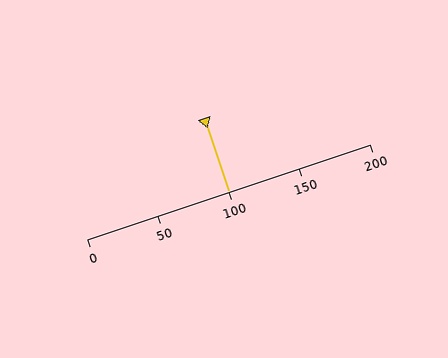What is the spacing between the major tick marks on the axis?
The major ticks are spaced 50 apart.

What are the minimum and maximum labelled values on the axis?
The axis runs from 0 to 200.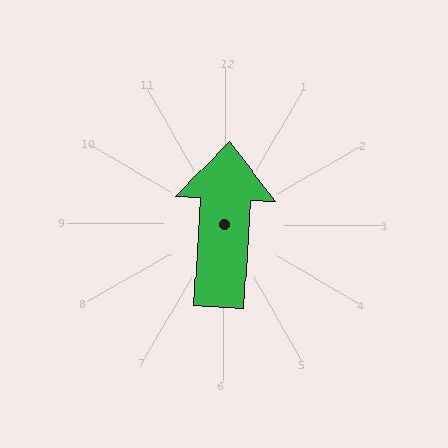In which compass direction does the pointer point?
North.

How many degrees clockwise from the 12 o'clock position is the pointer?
Approximately 3 degrees.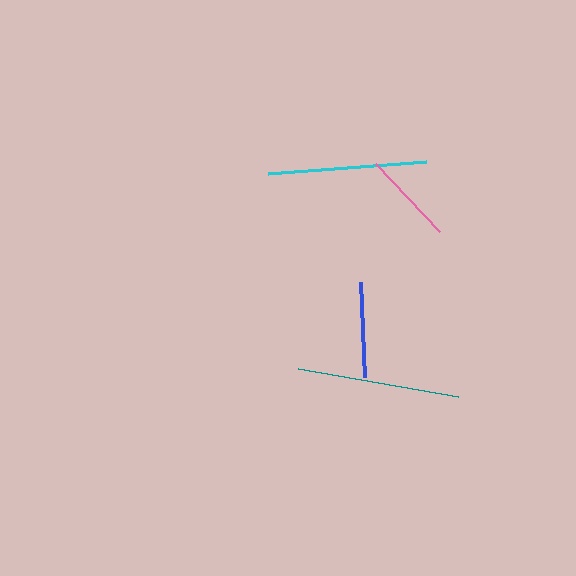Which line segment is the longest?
The teal line is the longest at approximately 162 pixels.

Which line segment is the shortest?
The pink line is the shortest at approximately 94 pixels.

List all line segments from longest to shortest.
From longest to shortest: teal, cyan, blue, pink.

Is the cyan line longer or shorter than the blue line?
The cyan line is longer than the blue line.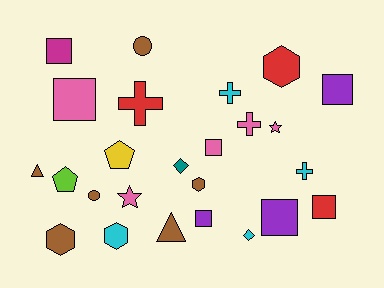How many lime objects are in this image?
There is 1 lime object.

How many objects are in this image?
There are 25 objects.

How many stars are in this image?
There are 2 stars.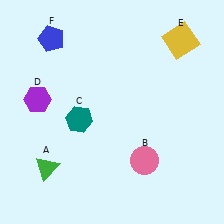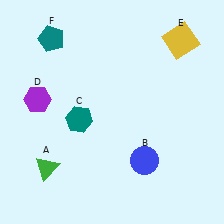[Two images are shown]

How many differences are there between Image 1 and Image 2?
There are 2 differences between the two images.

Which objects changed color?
B changed from pink to blue. F changed from blue to teal.